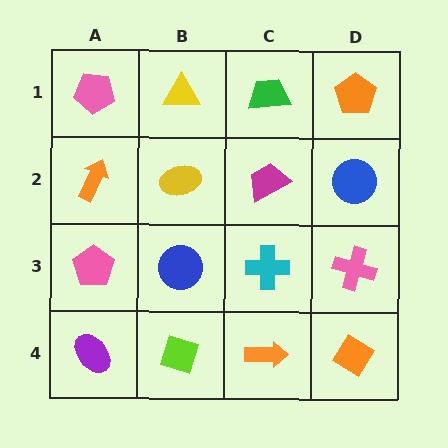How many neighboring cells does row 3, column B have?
4.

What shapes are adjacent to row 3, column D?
A blue circle (row 2, column D), an orange diamond (row 4, column D), a cyan cross (row 3, column C).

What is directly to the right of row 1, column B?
A green trapezoid.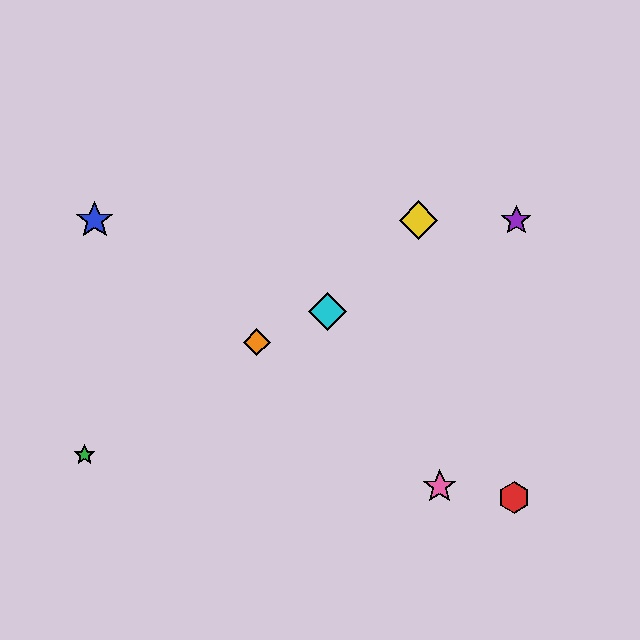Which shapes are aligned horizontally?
The blue star, the yellow diamond, the purple star are aligned horizontally.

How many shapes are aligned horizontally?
3 shapes (the blue star, the yellow diamond, the purple star) are aligned horizontally.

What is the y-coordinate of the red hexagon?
The red hexagon is at y≈498.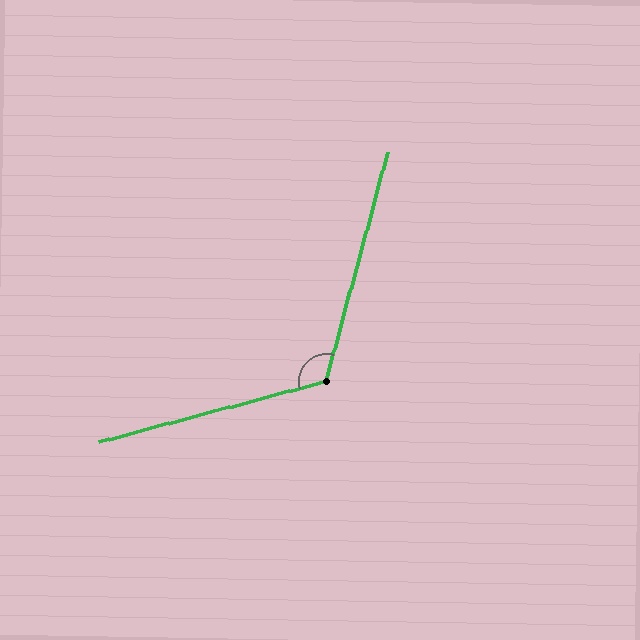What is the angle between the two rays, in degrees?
Approximately 120 degrees.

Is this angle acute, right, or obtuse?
It is obtuse.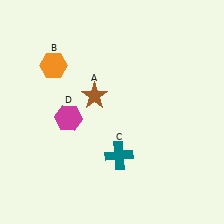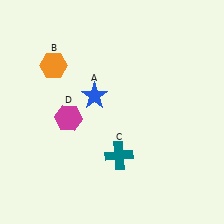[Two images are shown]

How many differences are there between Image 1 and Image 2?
There is 1 difference between the two images.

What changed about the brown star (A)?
In Image 1, A is brown. In Image 2, it changed to blue.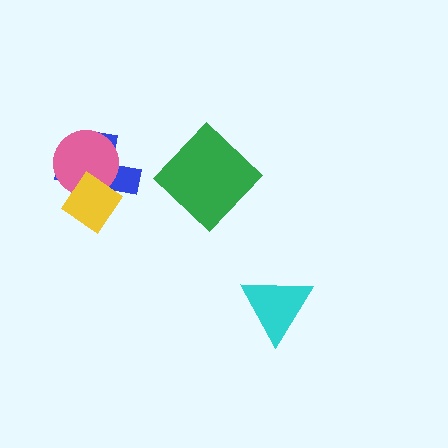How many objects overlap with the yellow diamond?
2 objects overlap with the yellow diamond.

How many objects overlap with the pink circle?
2 objects overlap with the pink circle.